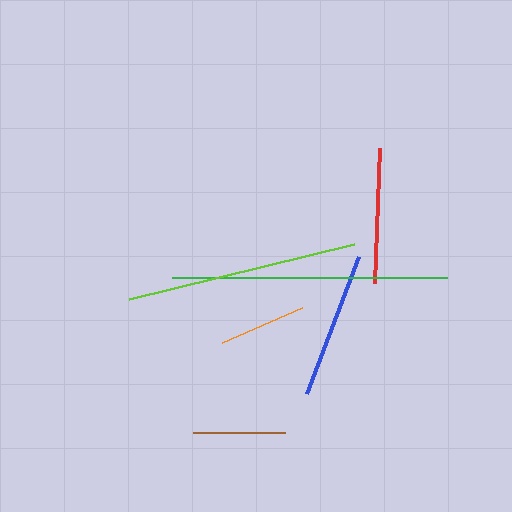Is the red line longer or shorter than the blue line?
The blue line is longer than the red line.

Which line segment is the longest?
The green line is the longest at approximately 275 pixels.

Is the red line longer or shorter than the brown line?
The red line is longer than the brown line.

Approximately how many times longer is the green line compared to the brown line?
The green line is approximately 3.0 times the length of the brown line.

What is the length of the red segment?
The red segment is approximately 136 pixels long.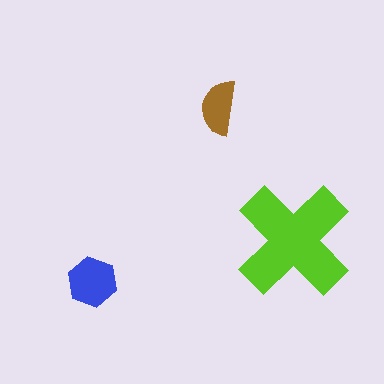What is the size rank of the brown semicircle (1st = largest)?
3rd.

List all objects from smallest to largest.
The brown semicircle, the blue hexagon, the lime cross.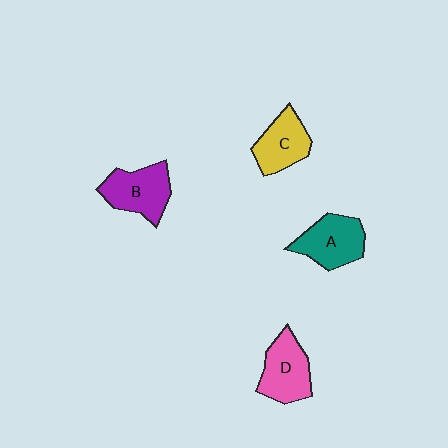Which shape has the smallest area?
Shape C (yellow).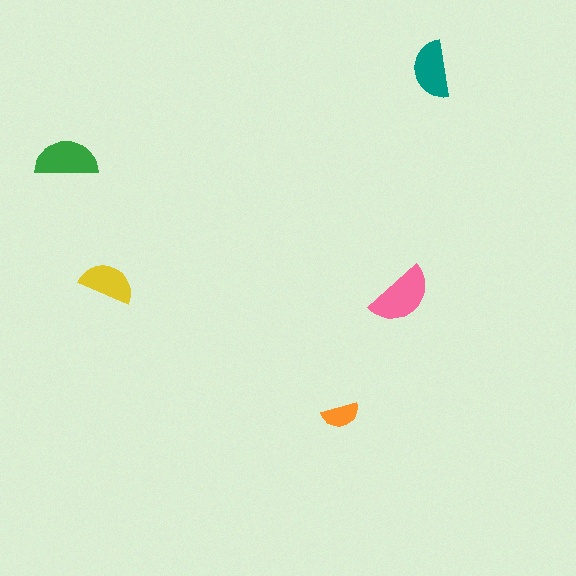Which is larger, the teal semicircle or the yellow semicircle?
The teal one.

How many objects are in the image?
There are 5 objects in the image.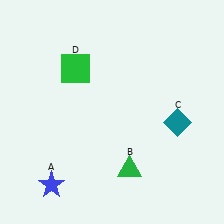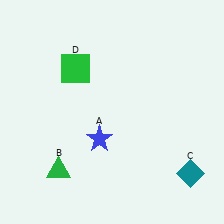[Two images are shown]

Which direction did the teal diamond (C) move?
The teal diamond (C) moved down.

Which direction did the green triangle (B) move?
The green triangle (B) moved left.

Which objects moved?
The objects that moved are: the blue star (A), the green triangle (B), the teal diamond (C).